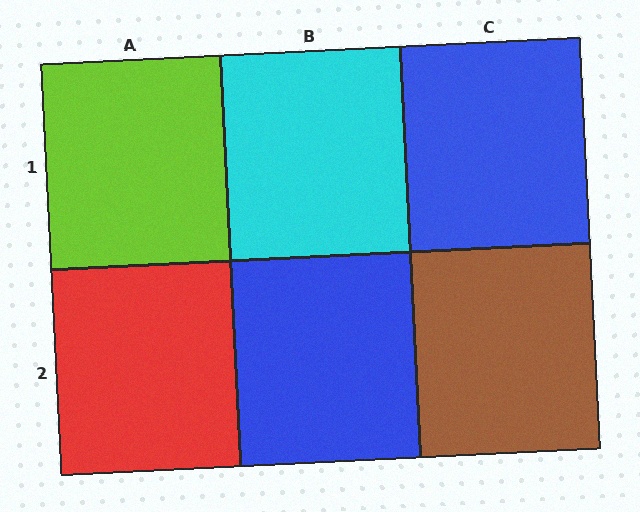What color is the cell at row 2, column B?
Blue.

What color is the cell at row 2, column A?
Red.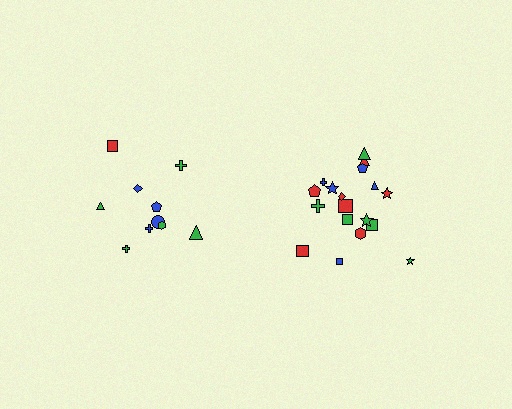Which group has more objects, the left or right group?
The right group.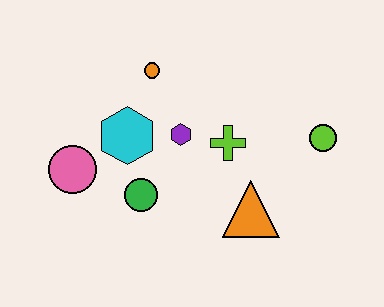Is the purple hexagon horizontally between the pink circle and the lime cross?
Yes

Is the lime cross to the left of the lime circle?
Yes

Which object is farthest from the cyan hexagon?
The lime circle is farthest from the cyan hexagon.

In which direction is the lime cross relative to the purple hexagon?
The lime cross is to the right of the purple hexagon.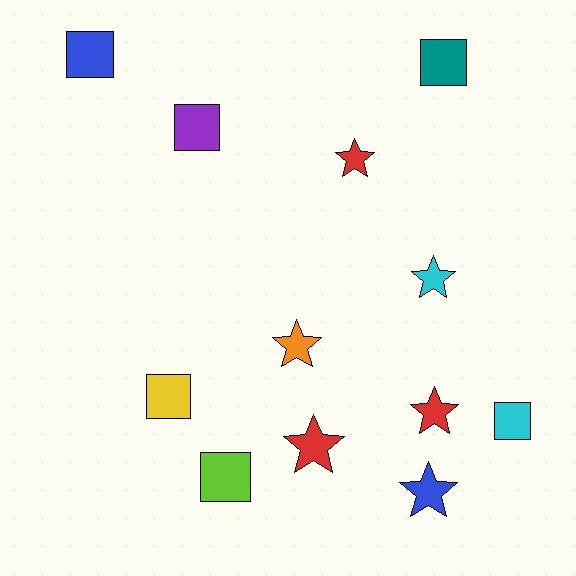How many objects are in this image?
There are 12 objects.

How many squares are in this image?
There are 6 squares.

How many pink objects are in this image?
There are no pink objects.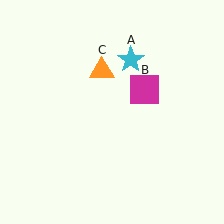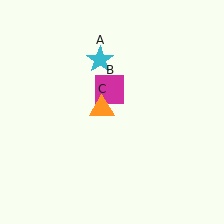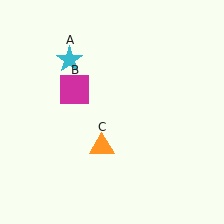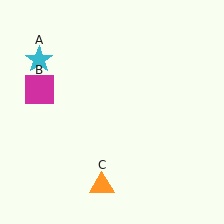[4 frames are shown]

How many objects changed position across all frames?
3 objects changed position: cyan star (object A), magenta square (object B), orange triangle (object C).